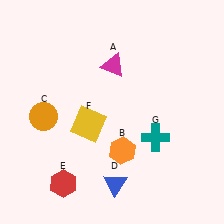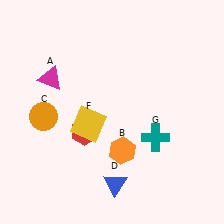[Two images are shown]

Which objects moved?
The objects that moved are: the magenta triangle (A), the red hexagon (E).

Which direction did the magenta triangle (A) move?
The magenta triangle (A) moved left.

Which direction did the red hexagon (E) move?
The red hexagon (E) moved up.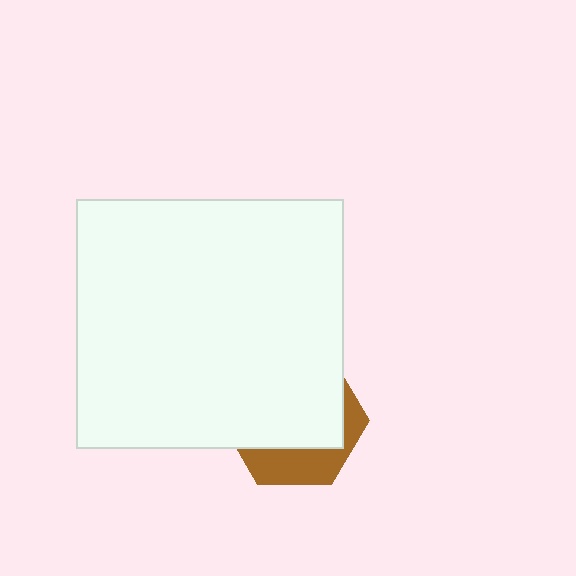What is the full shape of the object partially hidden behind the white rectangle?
The partially hidden object is a brown hexagon.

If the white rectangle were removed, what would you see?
You would see the complete brown hexagon.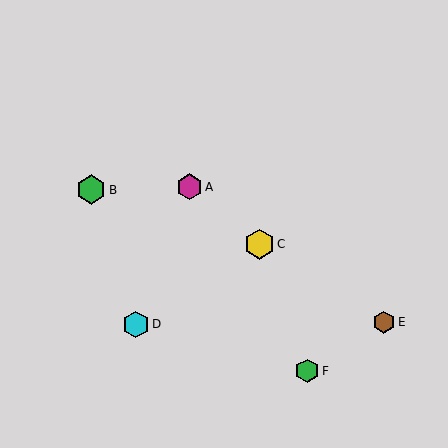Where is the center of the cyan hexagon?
The center of the cyan hexagon is at (136, 325).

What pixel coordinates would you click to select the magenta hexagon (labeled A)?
Click at (190, 187) to select the magenta hexagon A.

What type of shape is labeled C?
Shape C is a yellow hexagon.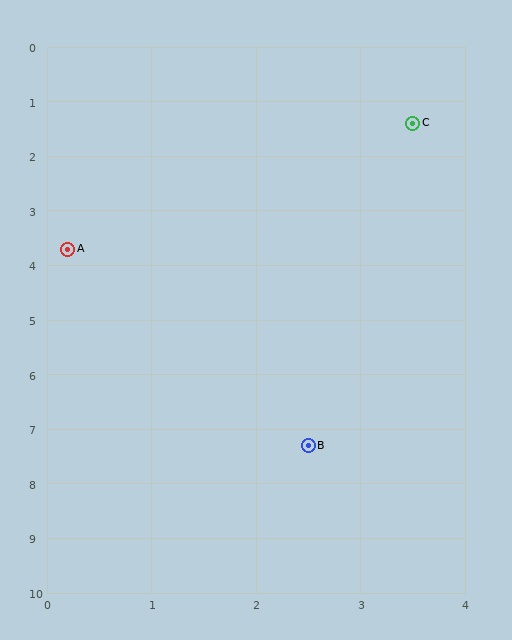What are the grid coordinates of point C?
Point C is at approximately (3.5, 1.4).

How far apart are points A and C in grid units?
Points A and C are about 4.0 grid units apart.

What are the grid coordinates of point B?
Point B is at approximately (2.5, 7.3).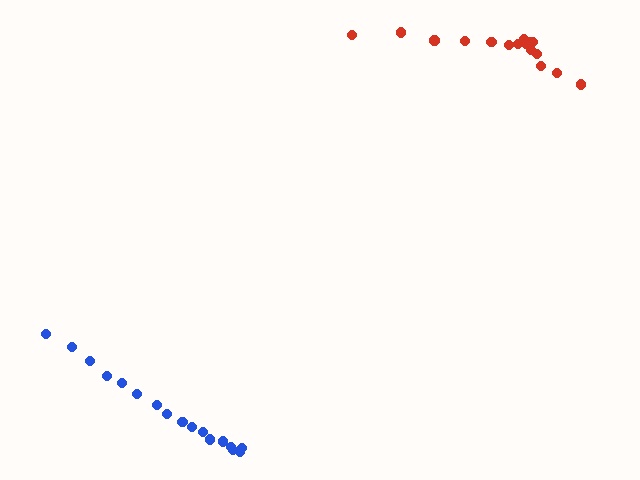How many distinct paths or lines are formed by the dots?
There are 2 distinct paths.